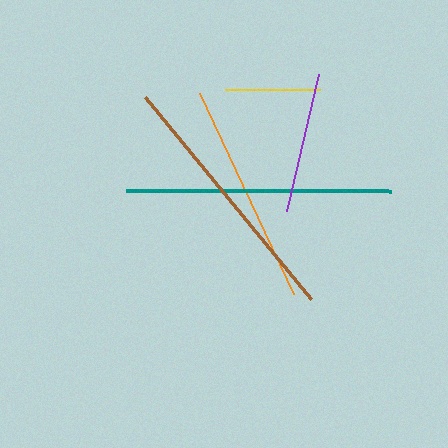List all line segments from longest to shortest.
From longest to shortest: teal, brown, orange, purple, yellow.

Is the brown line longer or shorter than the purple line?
The brown line is longer than the purple line.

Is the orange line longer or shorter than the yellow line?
The orange line is longer than the yellow line.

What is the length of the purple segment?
The purple segment is approximately 141 pixels long.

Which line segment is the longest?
The teal line is the longest at approximately 265 pixels.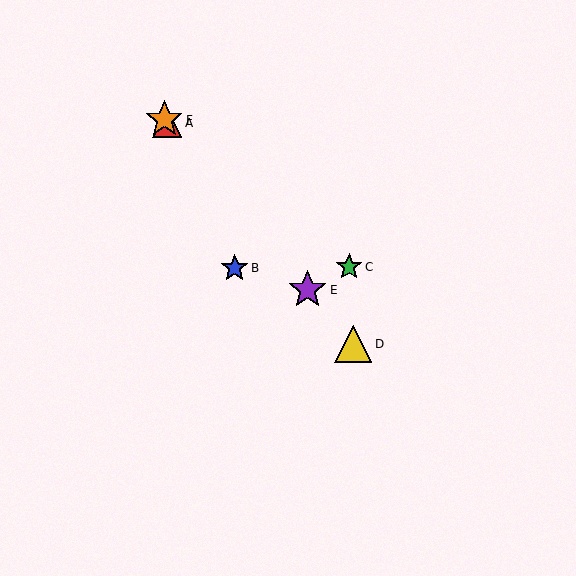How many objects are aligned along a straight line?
4 objects (A, D, E, F) are aligned along a straight line.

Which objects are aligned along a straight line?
Objects A, D, E, F are aligned along a straight line.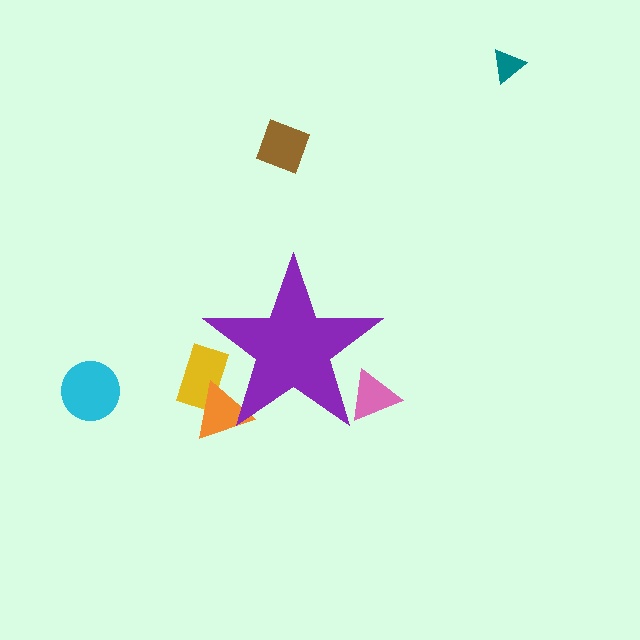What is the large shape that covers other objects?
A purple star.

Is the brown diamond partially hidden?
No, the brown diamond is fully visible.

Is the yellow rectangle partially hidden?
Yes, the yellow rectangle is partially hidden behind the purple star.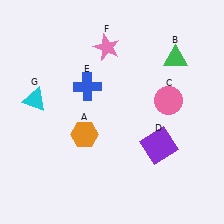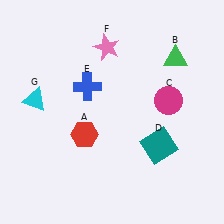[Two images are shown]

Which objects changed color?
A changed from orange to red. C changed from pink to magenta. D changed from purple to teal.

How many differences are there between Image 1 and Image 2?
There are 3 differences between the two images.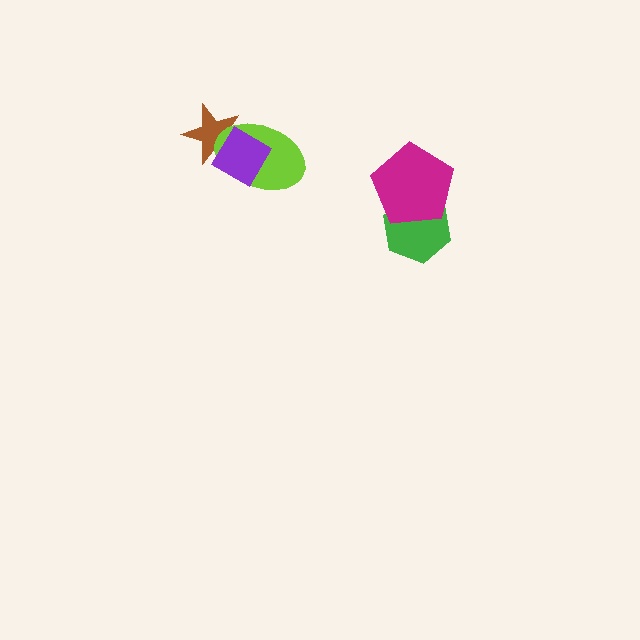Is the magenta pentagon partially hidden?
No, no other shape covers it.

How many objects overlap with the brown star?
2 objects overlap with the brown star.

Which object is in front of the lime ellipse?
The purple diamond is in front of the lime ellipse.